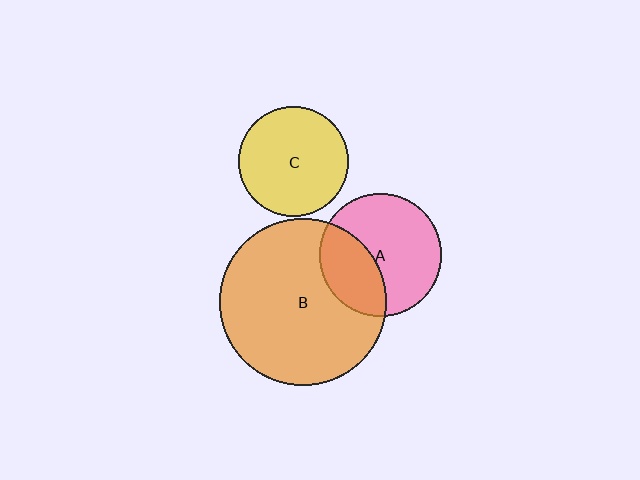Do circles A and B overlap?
Yes.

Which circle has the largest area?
Circle B (orange).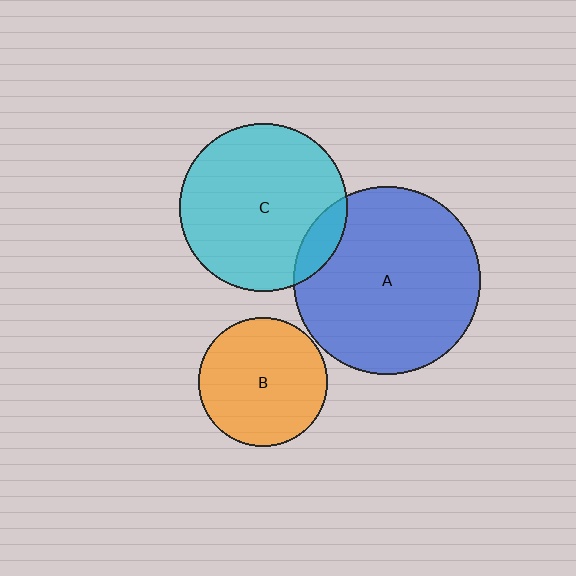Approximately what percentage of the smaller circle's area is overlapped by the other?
Approximately 10%.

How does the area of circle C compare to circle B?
Approximately 1.7 times.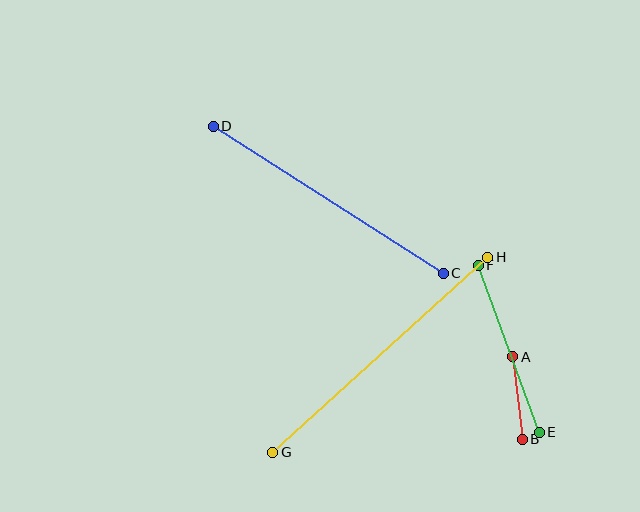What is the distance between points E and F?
The distance is approximately 178 pixels.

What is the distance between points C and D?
The distance is approximately 273 pixels.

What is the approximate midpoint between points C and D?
The midpoint is at approximately (328, 200) pixels.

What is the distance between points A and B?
The distance is approximately 83 pixels.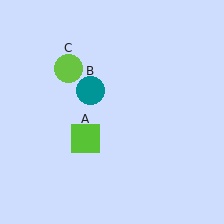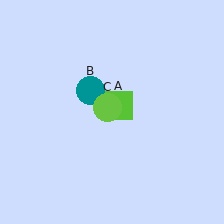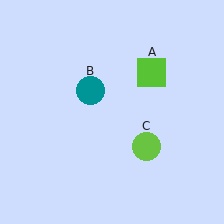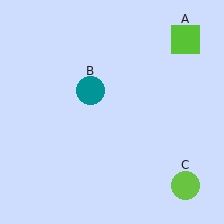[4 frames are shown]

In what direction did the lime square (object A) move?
The lime square (object A) moved up and to the right.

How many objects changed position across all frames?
2 objects changed position: lime square (object A), lime circle (object C).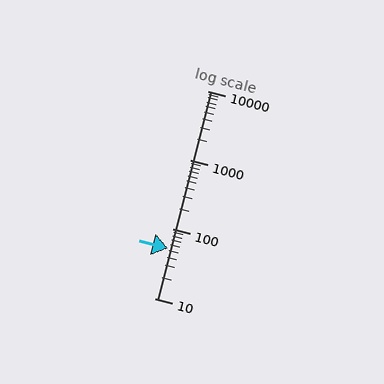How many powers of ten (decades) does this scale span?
The scale spans 3 decades, from 10 to 10000.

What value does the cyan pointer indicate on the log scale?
The pointer indicates approximately 53.